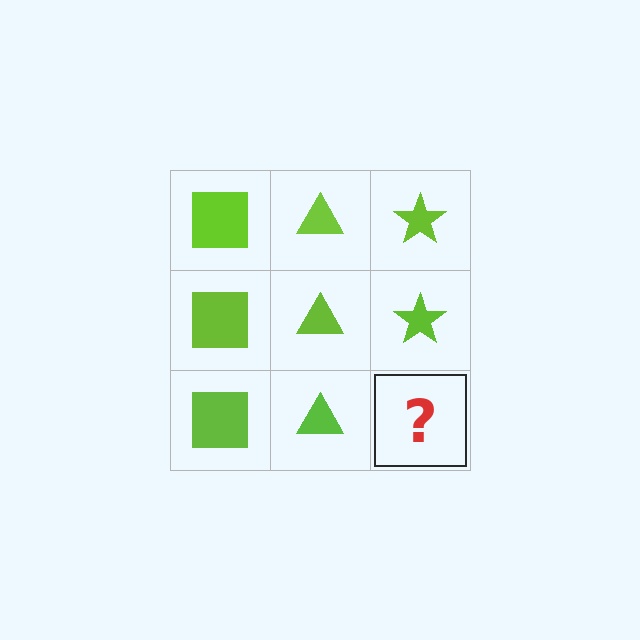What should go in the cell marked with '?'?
The missing cell should contain a lime star.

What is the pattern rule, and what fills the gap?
The rule is that each column has a consistent shape. The gap should be filled with a lime star.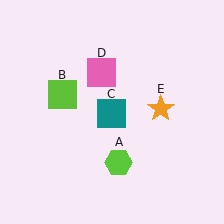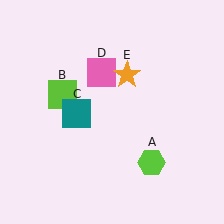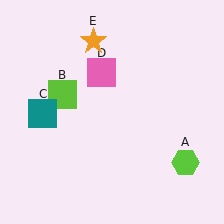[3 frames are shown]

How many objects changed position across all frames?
3 objects changed position: lime hexagon (object A), teal square (object C), orange star (object E).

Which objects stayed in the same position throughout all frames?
Lime square (object B) and pink square (object D) remained stationary.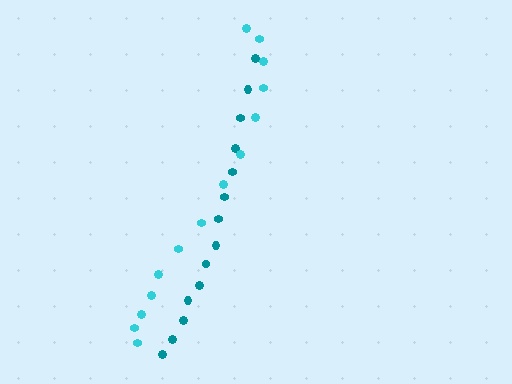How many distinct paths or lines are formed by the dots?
There are 2 distinct paths.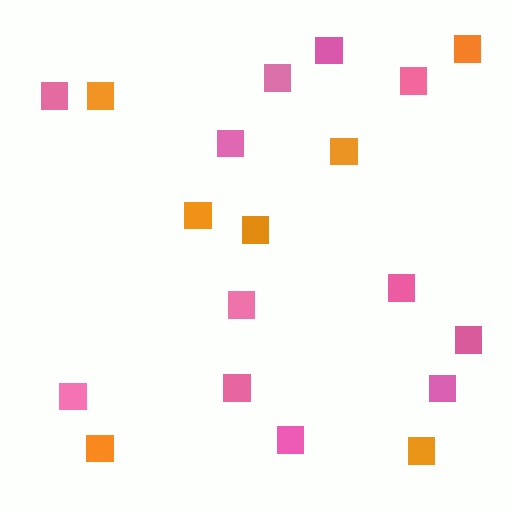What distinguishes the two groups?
There are 2 groups: one group of pink squares (12) and one group of orange squares (7).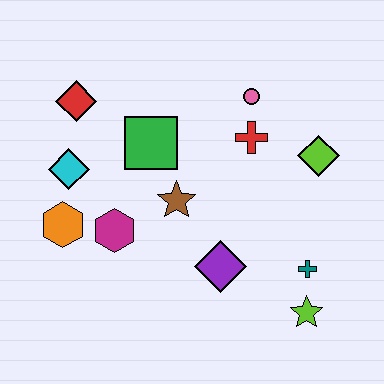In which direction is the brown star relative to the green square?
The brown star is below the green square.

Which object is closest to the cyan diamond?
The orange hexagon is closest to the cyan diamond.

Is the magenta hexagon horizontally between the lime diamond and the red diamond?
Yes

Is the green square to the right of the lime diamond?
No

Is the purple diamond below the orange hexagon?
Yes